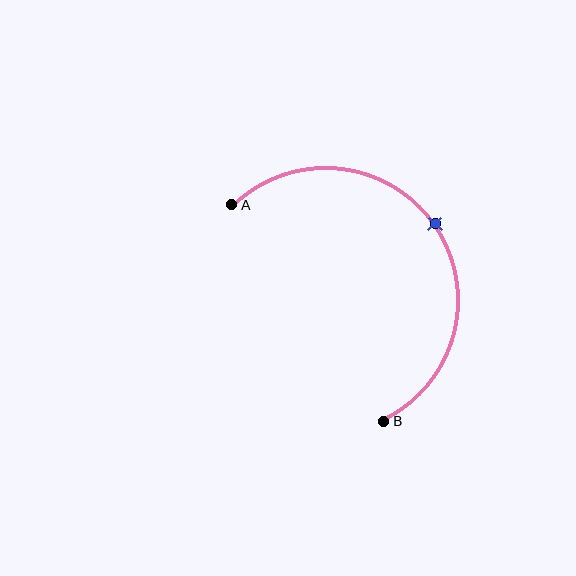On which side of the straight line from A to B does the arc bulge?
The arc bulges above and to the right of the straight line connecting A and B.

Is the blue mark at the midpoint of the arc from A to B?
Yes. The blue mark lies on the arc at equal arc-length from both A and B — it is the arc midpoint.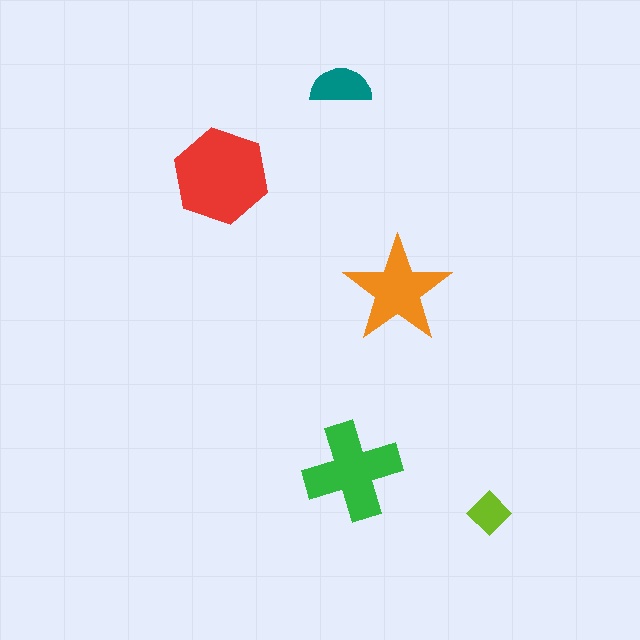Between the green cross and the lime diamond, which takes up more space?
The green cross.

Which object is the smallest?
The lime diamond.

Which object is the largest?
The red hexagon.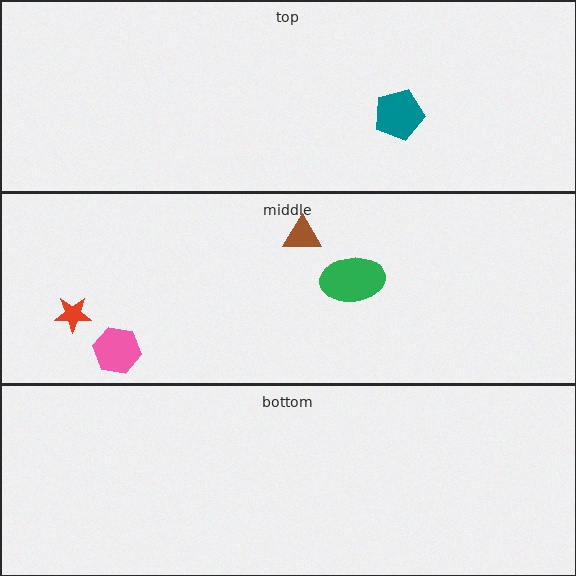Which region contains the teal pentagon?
The top region.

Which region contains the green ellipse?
The middle region.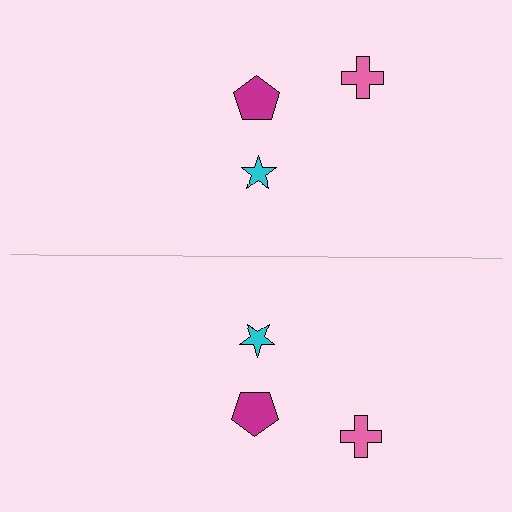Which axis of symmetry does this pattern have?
The pattern has a horizontal axis of symmetry running through the center of the image.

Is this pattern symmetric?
Yes, this pattern has bilateral (reflection) symmetry.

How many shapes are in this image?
There are 6 shapes in this image.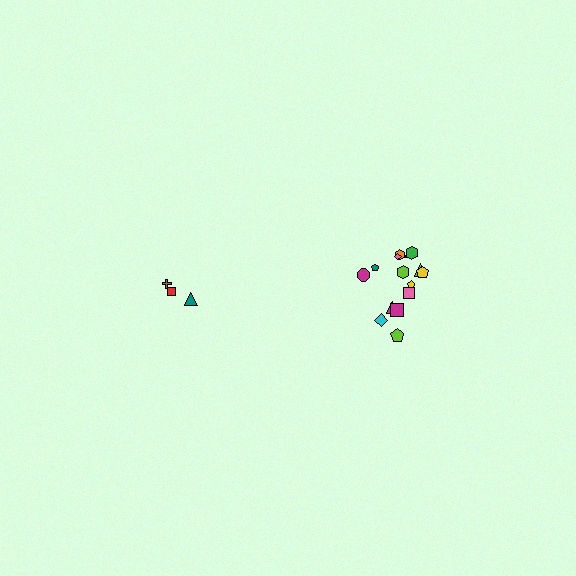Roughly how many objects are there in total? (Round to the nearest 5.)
Roughly 20 objects in total.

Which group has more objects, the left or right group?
The right group.